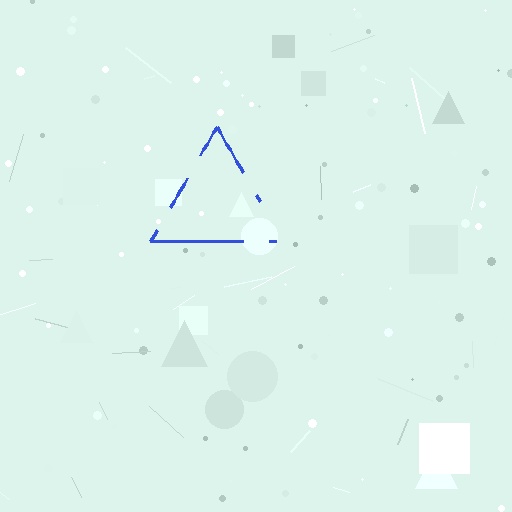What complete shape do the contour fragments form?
The contour fragments form a triangle.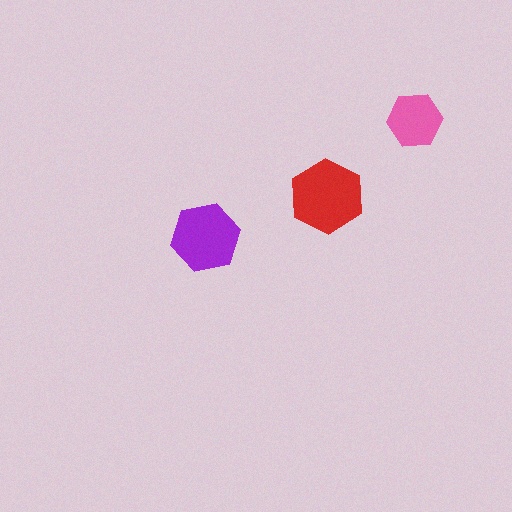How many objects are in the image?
There are 3 objects in the image.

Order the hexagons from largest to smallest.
the red one, the purple one, the pink one.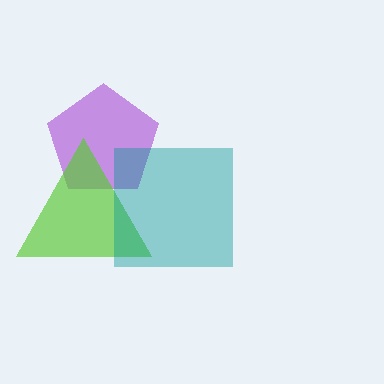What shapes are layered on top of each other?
The layered shapes are: a purple pentagon, a lime triangle, a teal square.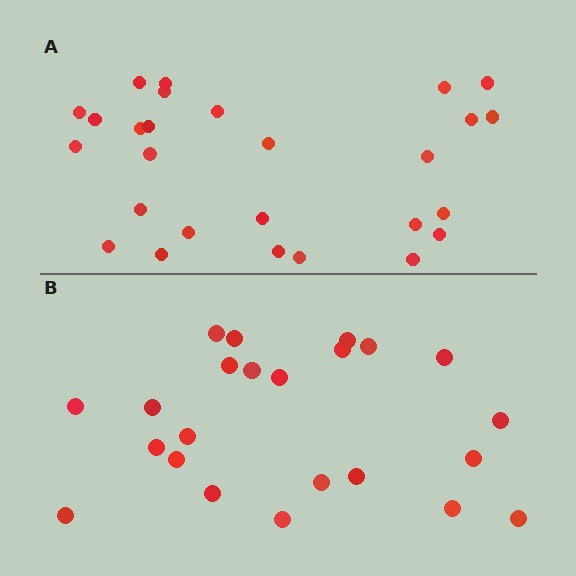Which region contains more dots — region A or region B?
Region A (the top region) has more dots.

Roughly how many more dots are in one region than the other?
Region A has about 4 more dots than region B.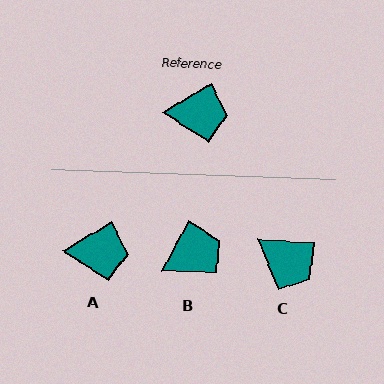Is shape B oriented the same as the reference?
No, it is off by about 31 degrees.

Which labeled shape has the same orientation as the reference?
A.